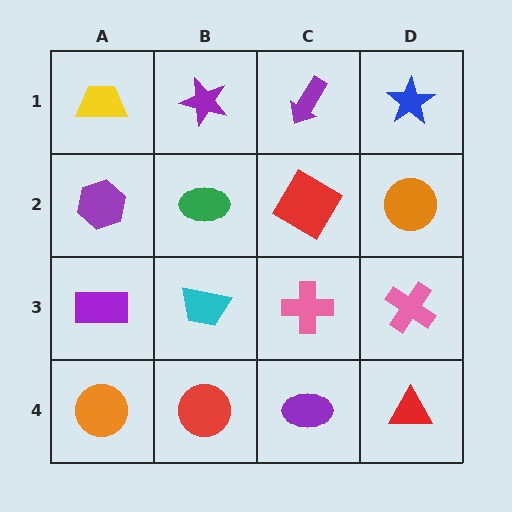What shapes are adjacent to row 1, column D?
An orange circle (row 2, column D), a purple arrow (row 1, column C).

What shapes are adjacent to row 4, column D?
A pink cross (row 3, column D), a purple ellipse (row 4, column C).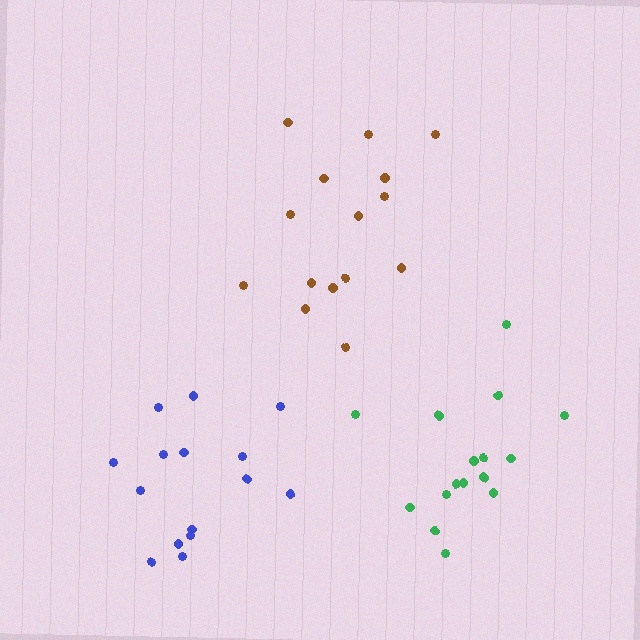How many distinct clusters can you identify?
There are 3 distinct clusters.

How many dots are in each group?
Group 1: 15 dots, Group 2: 16 dots, Group 3: 15 dots (46 total).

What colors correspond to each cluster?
The clusters are colored: blue, green, brown.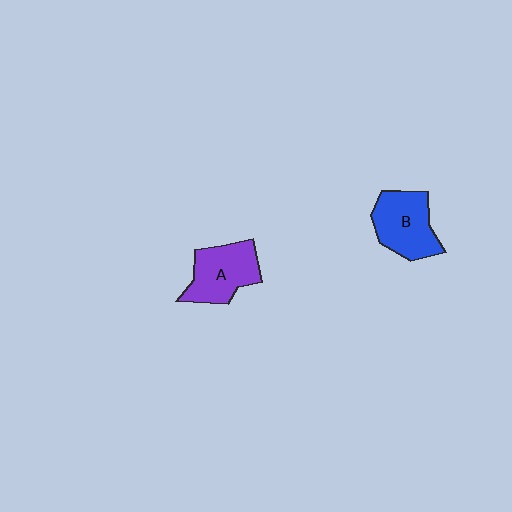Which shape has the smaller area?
Shape A (purple).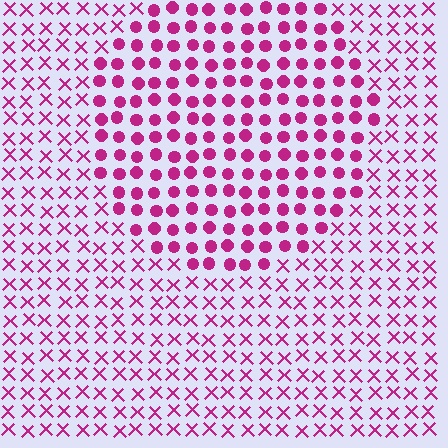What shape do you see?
I see a circle.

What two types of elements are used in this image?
The image uses circles inside the circle region and X marks outside it.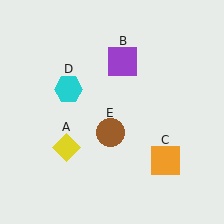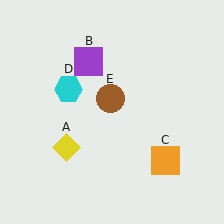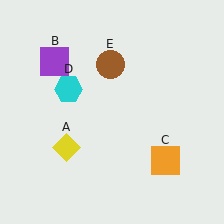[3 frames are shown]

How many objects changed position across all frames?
2 objects changed position: purple square (object B), brown circle (object E).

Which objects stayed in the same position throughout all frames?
Yellow diamond (object A) and orange square (object C) and cyan hexagon (object D) remained stationary.